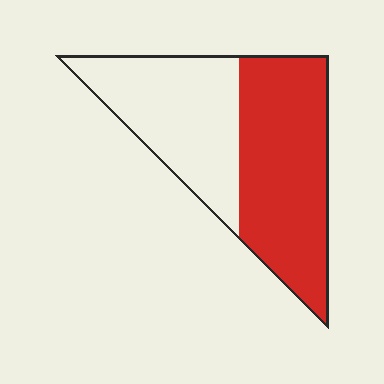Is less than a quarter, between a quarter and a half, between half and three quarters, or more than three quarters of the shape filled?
Between half and three quarters.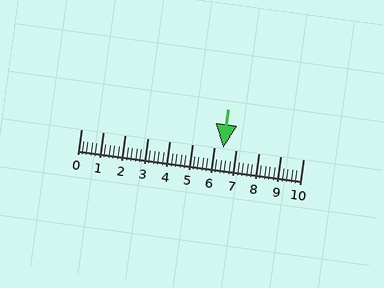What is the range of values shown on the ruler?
The ruler shows values from 0 to 10.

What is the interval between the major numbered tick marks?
The major tick marks are spaced 1 units apart.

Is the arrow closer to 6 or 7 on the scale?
The arrow is closer to 6.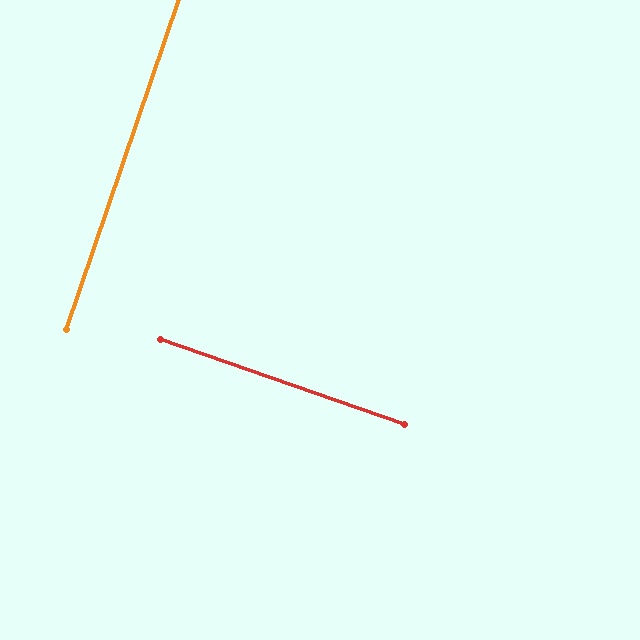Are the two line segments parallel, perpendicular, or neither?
Perpendicular — they meet at approximately 90°.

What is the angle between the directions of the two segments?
Approximately 90 degrees.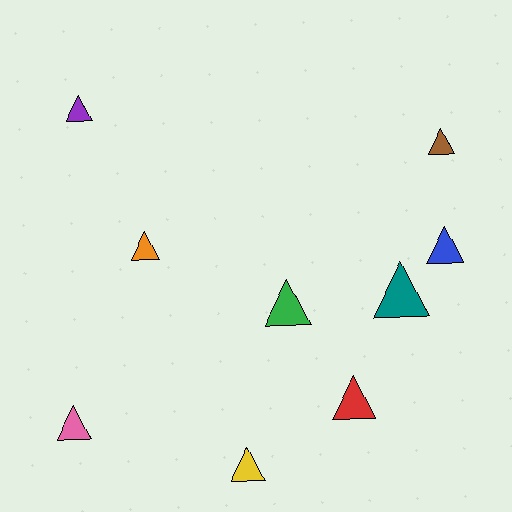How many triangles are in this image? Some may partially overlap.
There are 9 triangles.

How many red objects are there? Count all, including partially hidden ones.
There is 1 red object.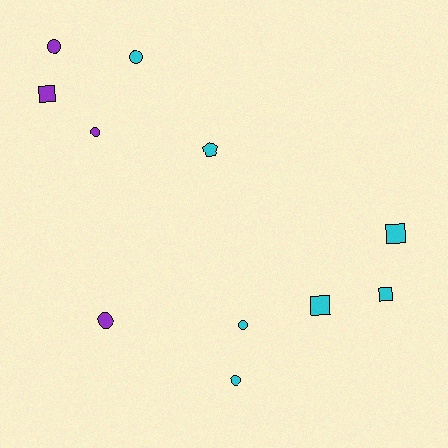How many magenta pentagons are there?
There are no magenta pentagons.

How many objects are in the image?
There are 11 objects.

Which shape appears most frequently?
Circle, with 6 objects.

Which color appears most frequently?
Cyan, with 7 objects.